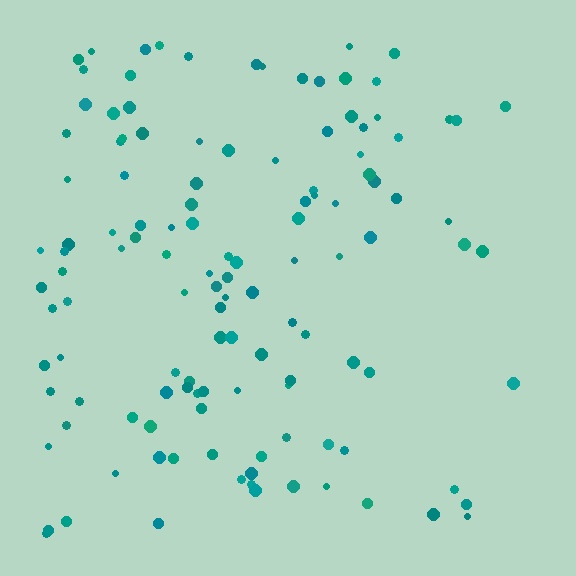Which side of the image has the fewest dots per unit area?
The right.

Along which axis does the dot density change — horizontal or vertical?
Horizontal.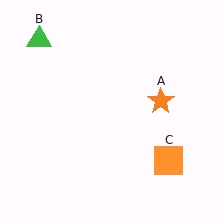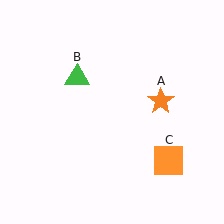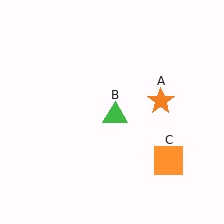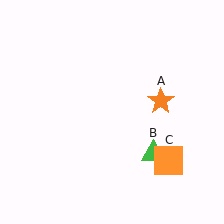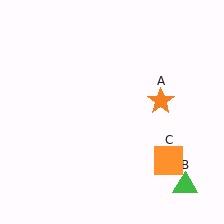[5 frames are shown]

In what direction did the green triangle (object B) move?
The green triangle (object B) moved down and to the right.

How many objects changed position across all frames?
1 object changed position: green triangle (object B).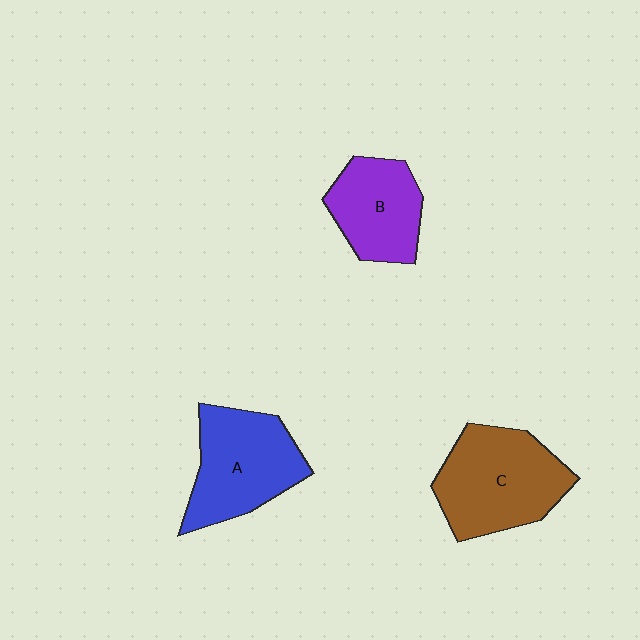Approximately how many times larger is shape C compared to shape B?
Approximately 1.4 times.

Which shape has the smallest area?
Shape B (purple).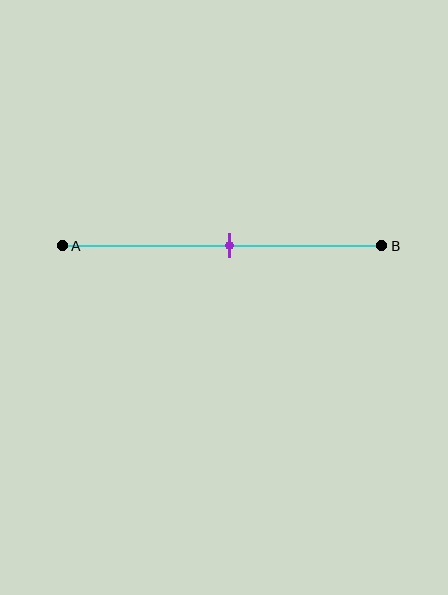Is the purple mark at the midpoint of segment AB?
Yes, the mark is approximately at the midpoint.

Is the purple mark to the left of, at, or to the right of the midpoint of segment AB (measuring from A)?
The purple mark is approximately at the midpoint of segment AB.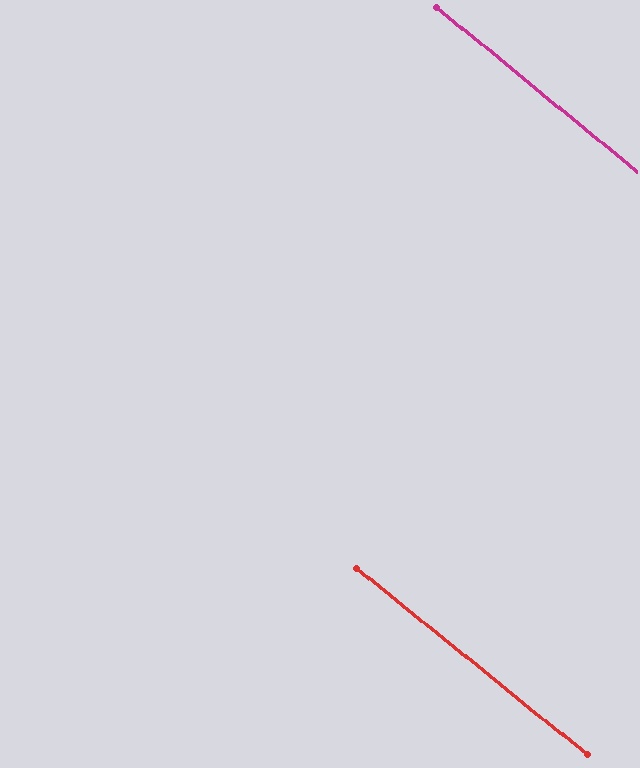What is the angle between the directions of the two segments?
Approximately 0 degrees.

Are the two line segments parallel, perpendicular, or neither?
Parallel — their directions differ by only 0.4°.